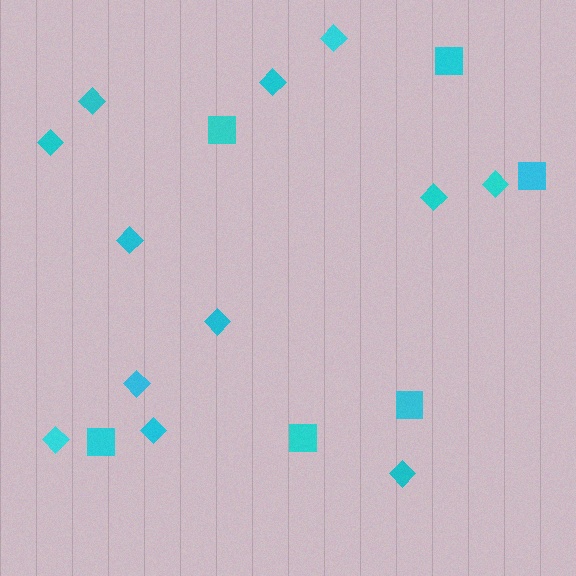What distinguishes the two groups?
There are 2 groups: one group of squares (6) and one group of diamonds (12).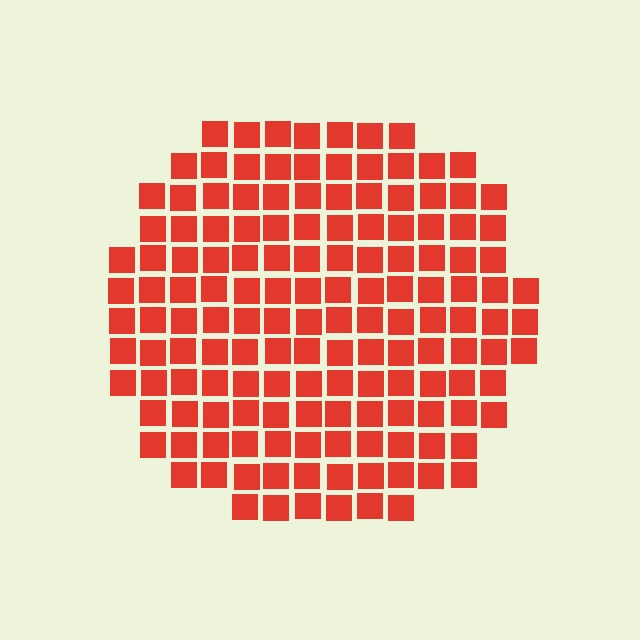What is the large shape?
The large shape is a circle.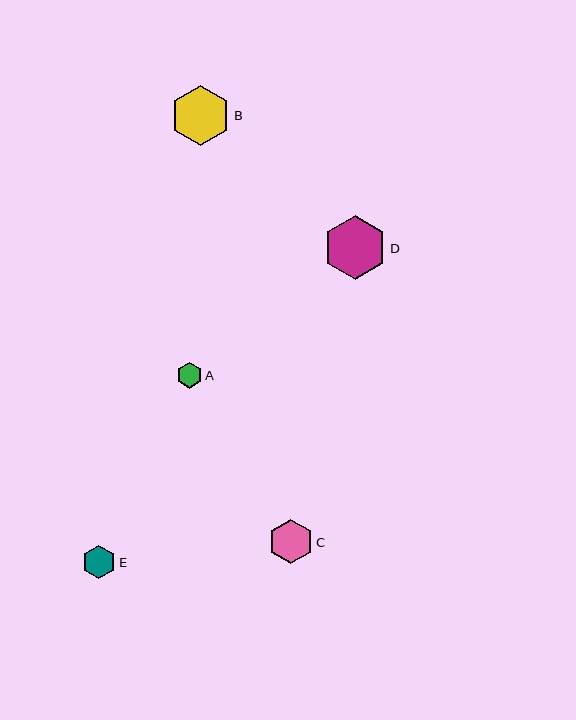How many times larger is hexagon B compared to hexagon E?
Hexagon B is approximately 1.8 times the size of hexagon E.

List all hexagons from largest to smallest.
From largest to smallest: D, B, C, E, A.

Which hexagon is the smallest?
Hexagon A is the smallest with a size of approximately 26 pixels.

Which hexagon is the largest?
Hexagon D is the largest with a size of approximately 64 pixels.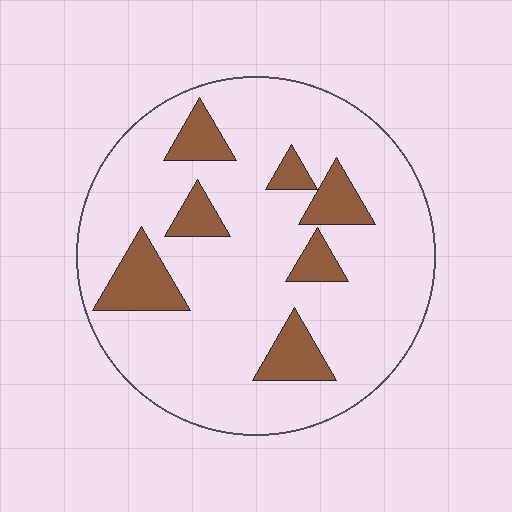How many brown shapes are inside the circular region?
7.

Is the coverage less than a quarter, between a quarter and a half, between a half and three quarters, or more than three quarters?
Less than a quarter.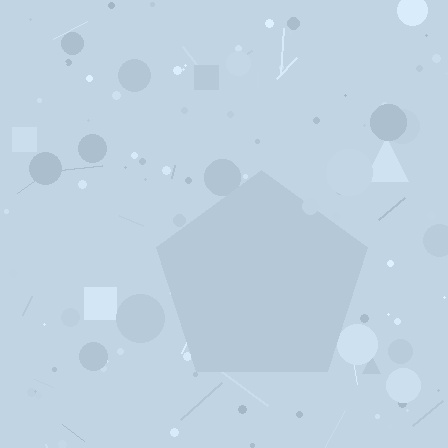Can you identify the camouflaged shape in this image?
The camouflaged shape is a pentagon.